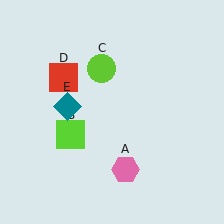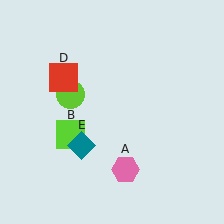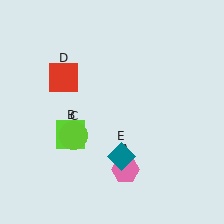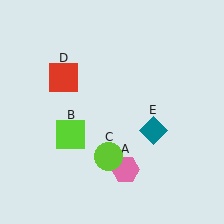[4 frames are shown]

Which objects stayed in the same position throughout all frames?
Pink hexagon (object A) and lime square (object B) and red square (object D) remained stationary.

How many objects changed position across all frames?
2 objects changed position: lime circle (object C), teal diamond (object E).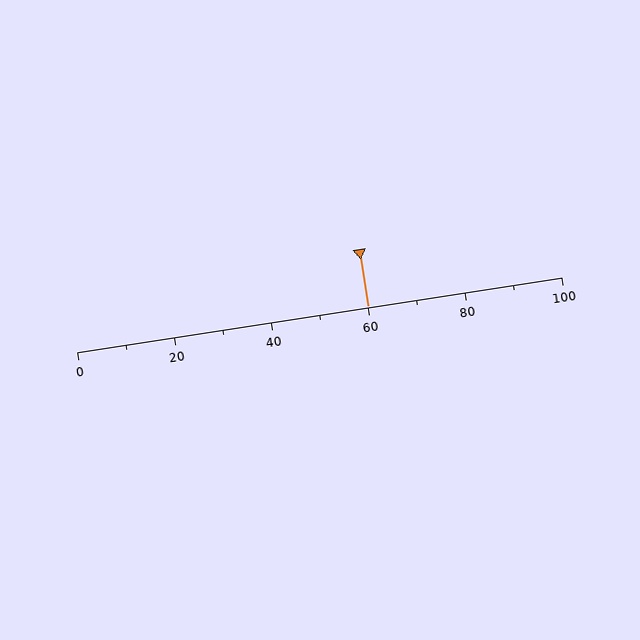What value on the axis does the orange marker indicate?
The marker indicates approximately 60.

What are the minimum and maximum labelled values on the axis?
The axis runs from 0 to 100.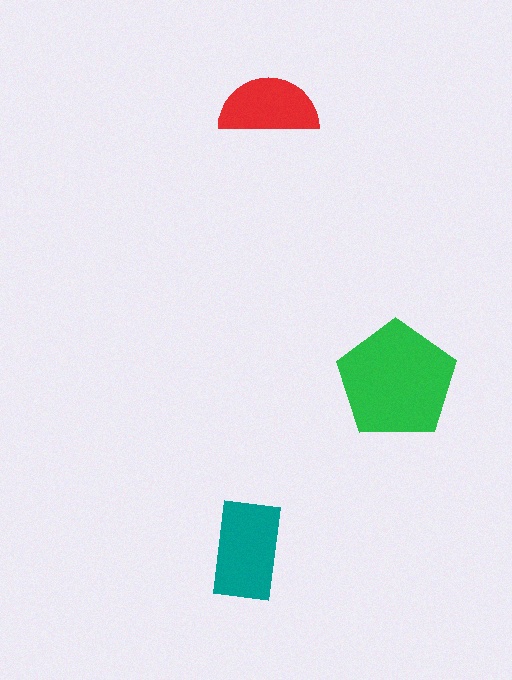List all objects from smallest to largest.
The red semicircle, the teal rectangle, the green pentagon.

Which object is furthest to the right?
The green pentagon is rightmost.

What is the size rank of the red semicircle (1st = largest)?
3rd.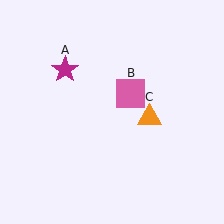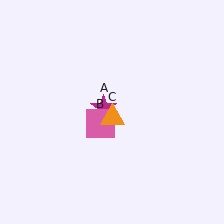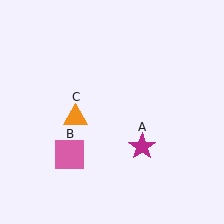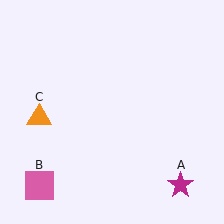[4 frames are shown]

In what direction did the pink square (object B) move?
The pink square (object B) moved down and to the left.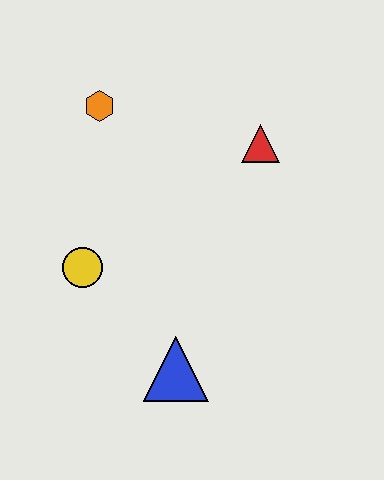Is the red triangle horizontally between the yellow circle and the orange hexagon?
No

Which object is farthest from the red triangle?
The blue triangle is farthest from the red triangle.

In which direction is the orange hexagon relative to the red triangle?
The orange hexagon is to the left of the red triangle.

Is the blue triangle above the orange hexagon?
No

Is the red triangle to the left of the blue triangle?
No